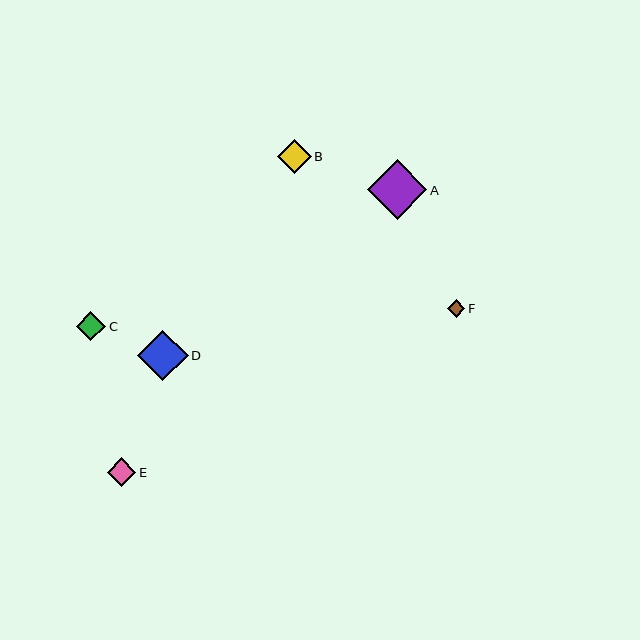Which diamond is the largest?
Diamond A is the largest with a size of approximately 60 pixels.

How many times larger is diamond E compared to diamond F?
Diamond E is approximately 1.7 times the size of diamond F.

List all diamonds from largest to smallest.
From largest to smallest: A, D, B, C, E, F.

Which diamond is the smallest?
Diamond F is the smallest with a size of approximately 17 pixels.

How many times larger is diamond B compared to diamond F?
Diamond B is approximately 2.0 times the size of diamond F.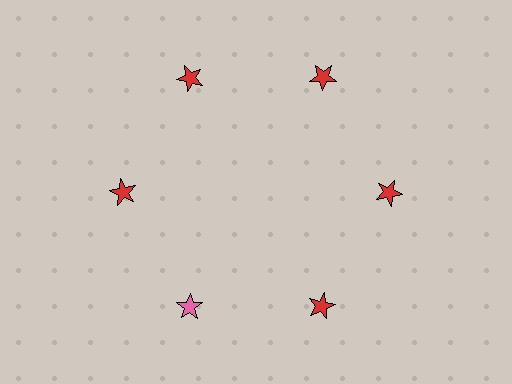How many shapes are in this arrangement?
There are 6 shapes arranged in a ring pattern.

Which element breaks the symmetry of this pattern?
The pink star at roughly the 7 o'clock position breaks the symmetry. All other shapes are red stars.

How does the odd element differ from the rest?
It has a different color: pink instead of red.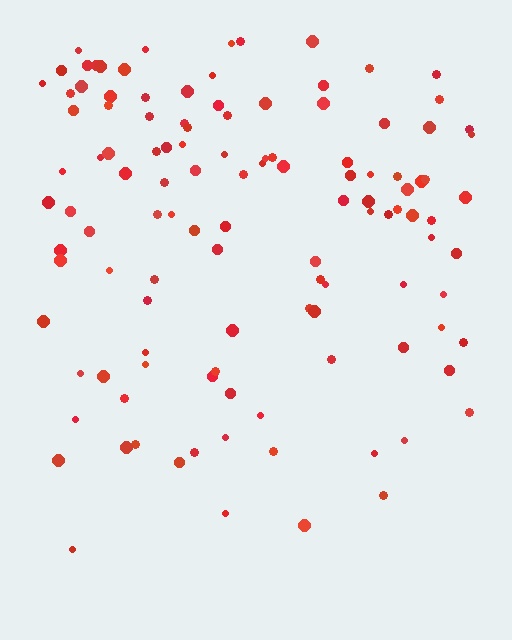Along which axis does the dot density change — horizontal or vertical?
Vertical.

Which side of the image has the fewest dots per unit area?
The bottom.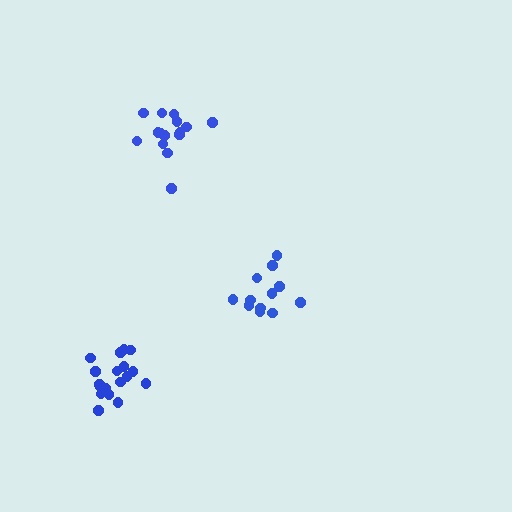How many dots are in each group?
Group 1: 12 dots, Group 2: 18 dots, Group 3: 15 dots (45 total).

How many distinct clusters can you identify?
There are 3 distinct clusters.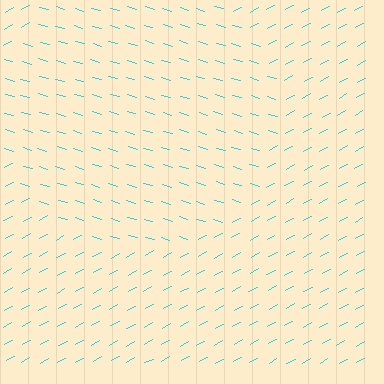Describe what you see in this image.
The image is filled with small cyan line segments. A circle region in the image has lines oriented differently from the surrounding lines, creating a visible texture boundary.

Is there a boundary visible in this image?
Yes, there is a texture boundary formed by a change in line orientation.